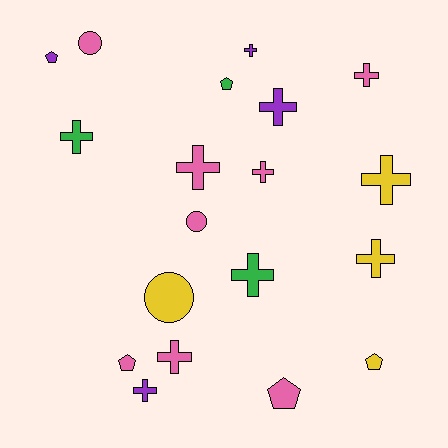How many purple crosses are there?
There are 3 purple crosses.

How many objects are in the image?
There are 19 objects.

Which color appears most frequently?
Pink, with 8 objects.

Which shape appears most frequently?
Cross, with 11 objects.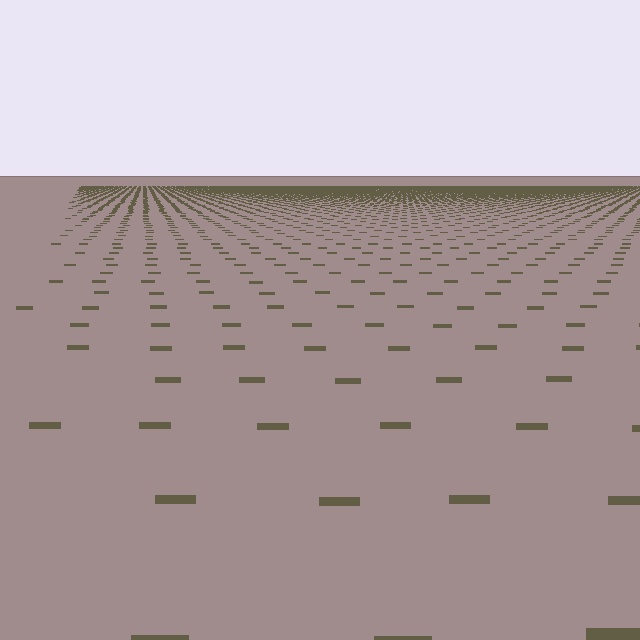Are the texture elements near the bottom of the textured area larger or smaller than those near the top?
Larger. Near the bottom, elements are closer to the viewer and appear at a bigger on-screen size.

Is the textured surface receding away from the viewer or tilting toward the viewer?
The surface is receding away from the viewer. Texture elements get smaller and denser toward the top.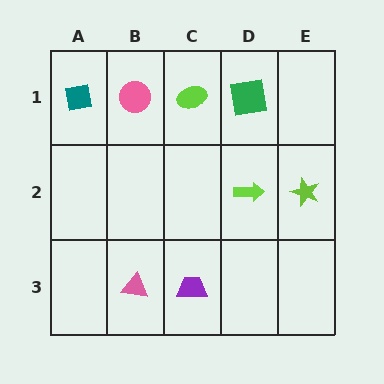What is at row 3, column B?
A pink triangle.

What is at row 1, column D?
A green square.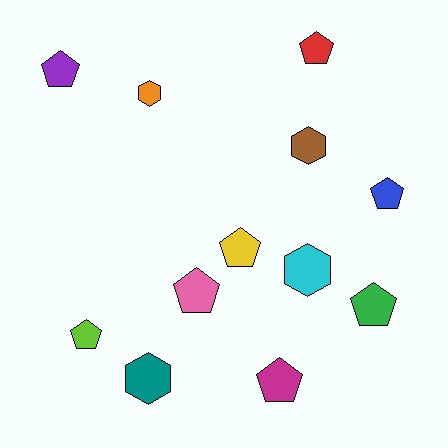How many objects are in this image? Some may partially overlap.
There are 12 objects.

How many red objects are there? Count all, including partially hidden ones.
There is 1 red object.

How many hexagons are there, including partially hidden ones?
There are 4 hexagons.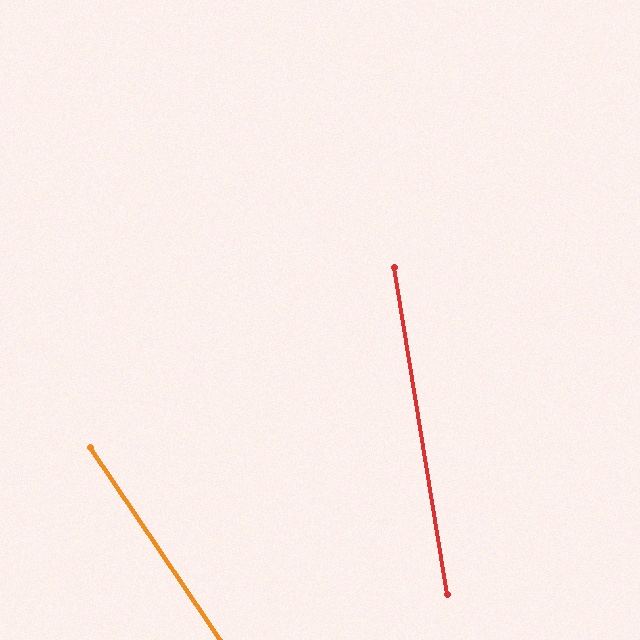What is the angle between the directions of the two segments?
Approximately 25 degrees.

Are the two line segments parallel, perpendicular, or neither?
Neither parallel nor perpendicular — they differ by about 25°.